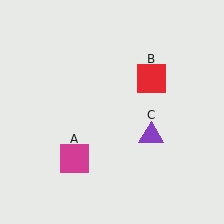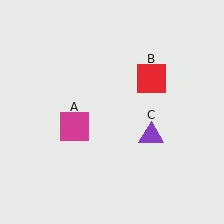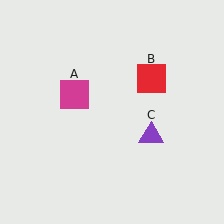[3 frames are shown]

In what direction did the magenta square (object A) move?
The magenta square (object A) moved up.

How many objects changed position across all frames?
1 object changed position: magenta square (object A).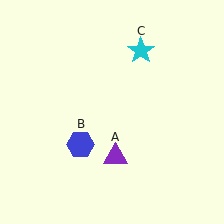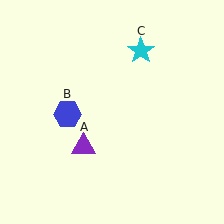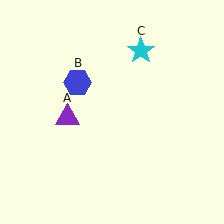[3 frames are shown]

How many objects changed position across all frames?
2 objects changed position: purple triangle (object A), blue hexagon (object B).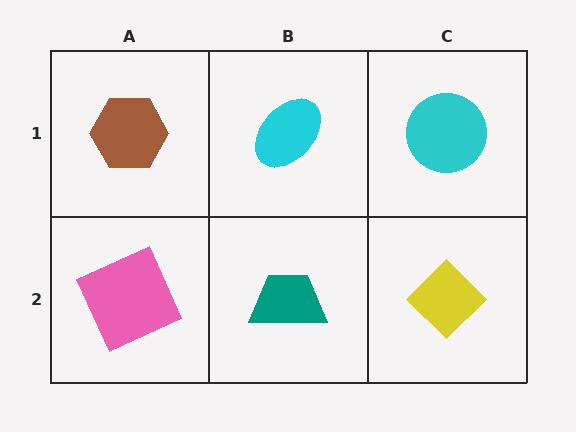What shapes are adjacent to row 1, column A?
A pink square (row 2, column A), a cyan ellipse (row 1, column B).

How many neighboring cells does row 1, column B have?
3.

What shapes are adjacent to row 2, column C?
A cyan circle (row 1, column C), a teal trapezoid (row 2, column B).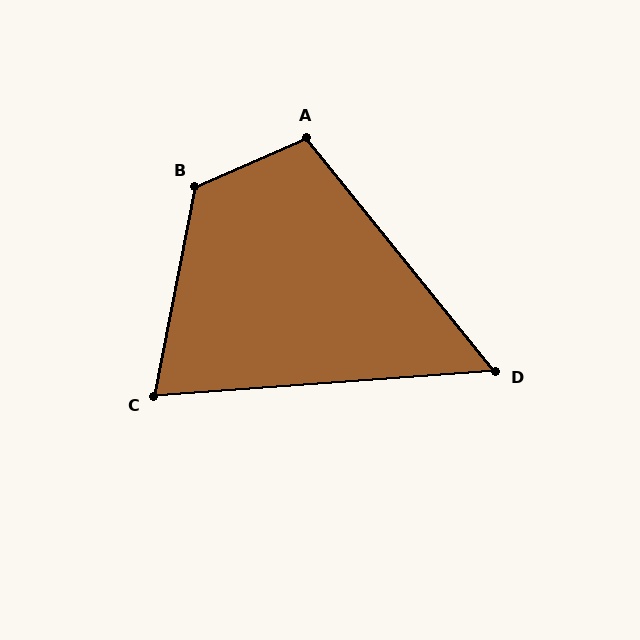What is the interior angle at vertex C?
Approximately 75 degrees (acute).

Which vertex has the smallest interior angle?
D, at approximately 55 degrees.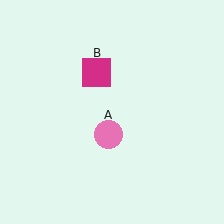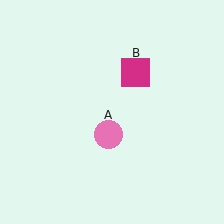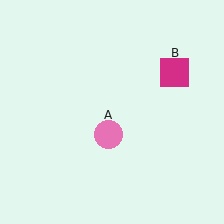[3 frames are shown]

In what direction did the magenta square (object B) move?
The magenta square (object B) moved right.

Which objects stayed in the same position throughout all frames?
Pink circle (object A) remained stationary.